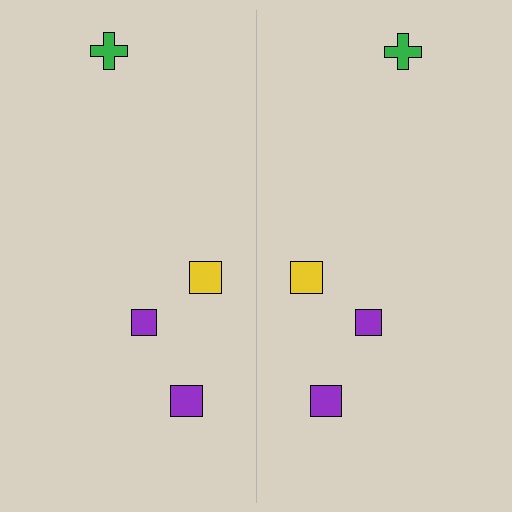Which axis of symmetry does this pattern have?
The pattern has a vertical axis of symmetry running through the center of the image.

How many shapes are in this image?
There are 8 shapes in this image.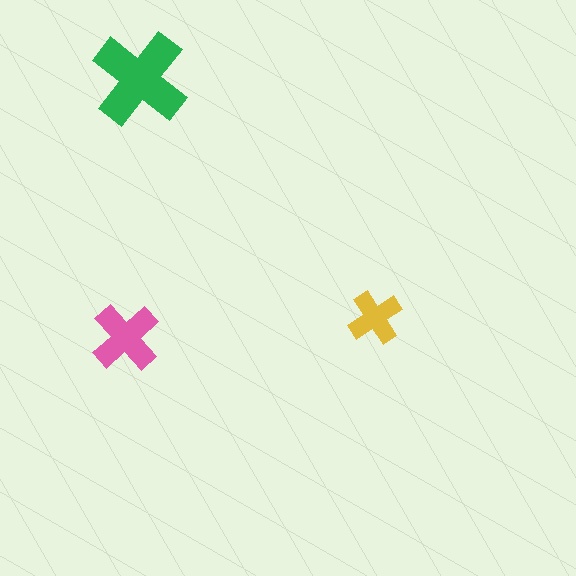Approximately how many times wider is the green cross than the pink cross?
About 1.5 times wider.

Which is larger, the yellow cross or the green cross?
The green one.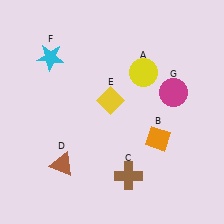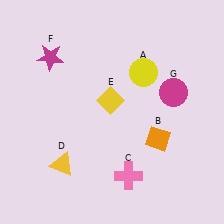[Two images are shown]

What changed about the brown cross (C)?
In Image 1, C is brown. In Image 2, it changed to pink.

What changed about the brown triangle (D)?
In Image 1, D is brown. In Image 2, it changed to yellow.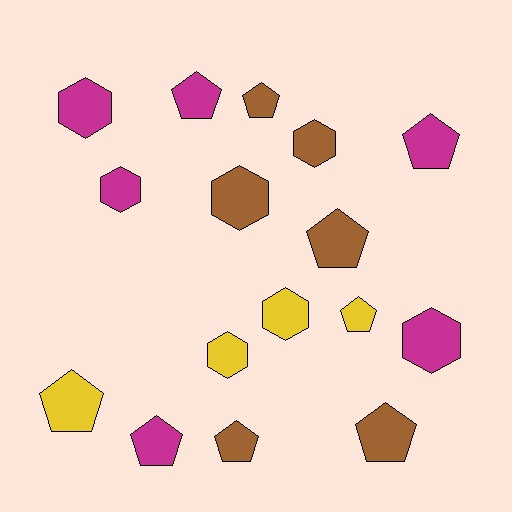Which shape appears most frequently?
Pentagon, with 9 objects.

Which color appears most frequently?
Magenta, with 6 objects.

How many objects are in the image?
There are 16 objects.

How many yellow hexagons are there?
There are 2 yellow hexagons.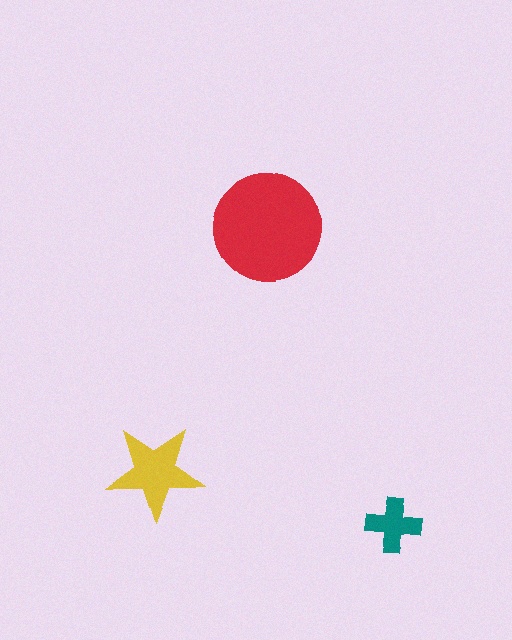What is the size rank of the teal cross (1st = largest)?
3rd.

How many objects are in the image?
There are 3 objects in the image.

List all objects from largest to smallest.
The red circle, the yellow star, the teal cross.